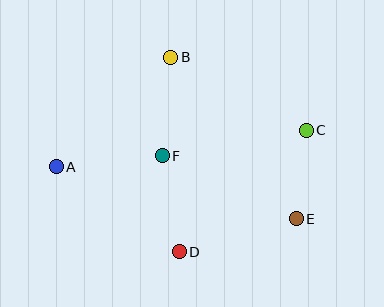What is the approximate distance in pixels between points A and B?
The distance between A and B is approximately 158 pixels.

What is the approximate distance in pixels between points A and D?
The distance between A and D is approximately 149 pixels.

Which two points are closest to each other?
Points C and E are closest to each other.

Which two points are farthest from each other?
Points A and C are farthest from each other.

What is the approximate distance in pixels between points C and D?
The distance between C and D is approximately 175 pixels.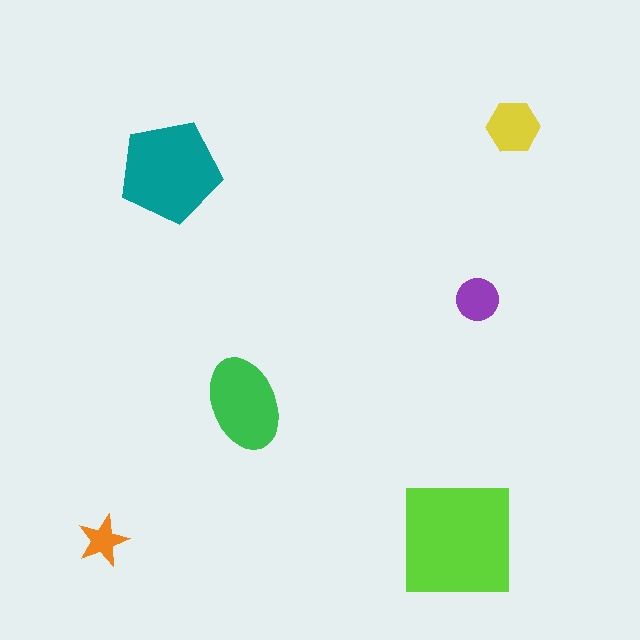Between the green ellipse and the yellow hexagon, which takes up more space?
The green ellipse.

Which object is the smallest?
The orange star.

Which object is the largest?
The lime square.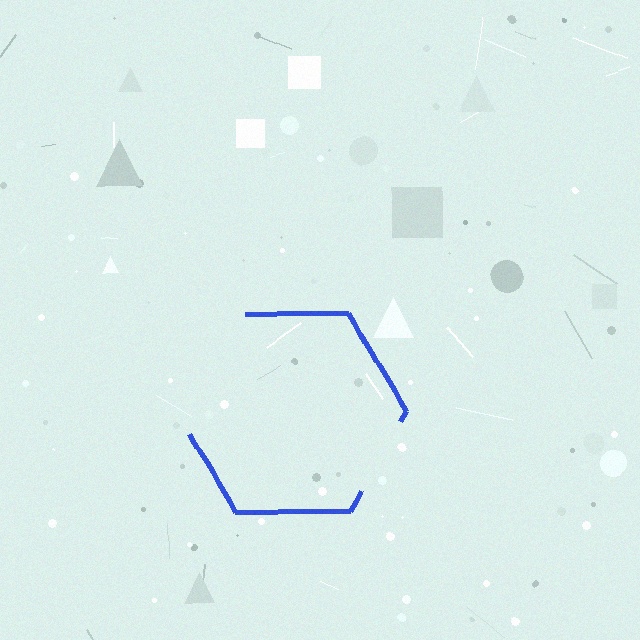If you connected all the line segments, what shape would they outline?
They would outline a hexagon.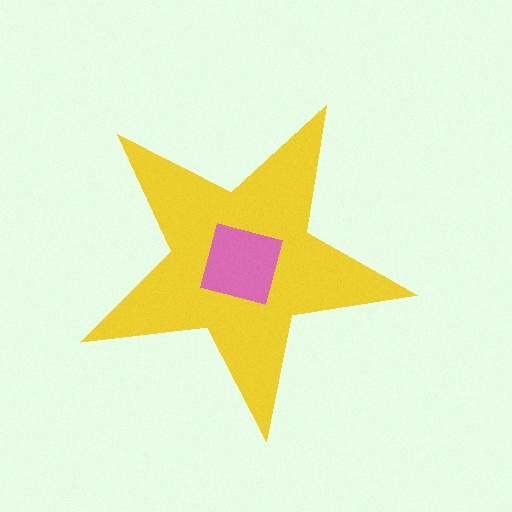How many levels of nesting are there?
2.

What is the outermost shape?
The yellow star.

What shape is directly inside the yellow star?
The pink square.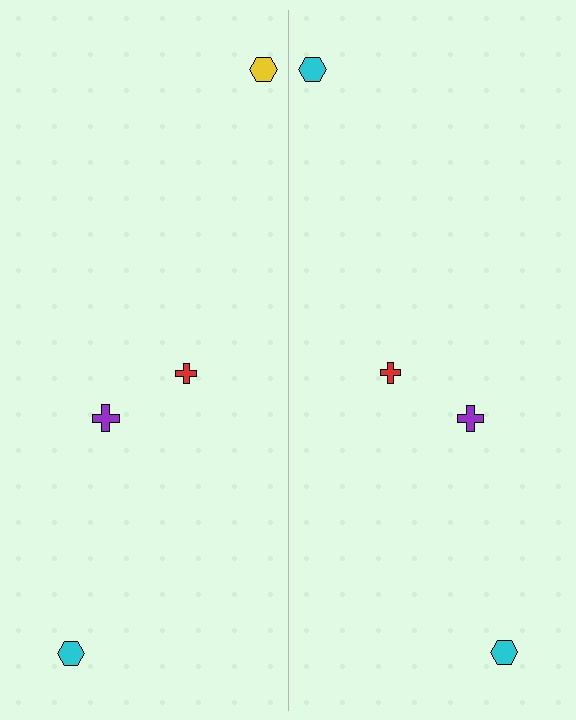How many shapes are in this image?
There are 8 shapes in this image.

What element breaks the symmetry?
The cyan hexagon on the right side breaks the symmetry — its mirror counterpart is yellow.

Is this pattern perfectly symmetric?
No, the pattern is not perfectly symmetric. The cyan hexagon on the right side breaks the symmetry — its mirror counterpart is yellow.